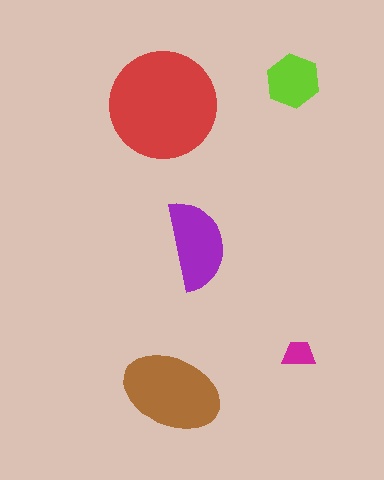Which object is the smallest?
The magenta trapezoid.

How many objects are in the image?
There are 5 objects in the image.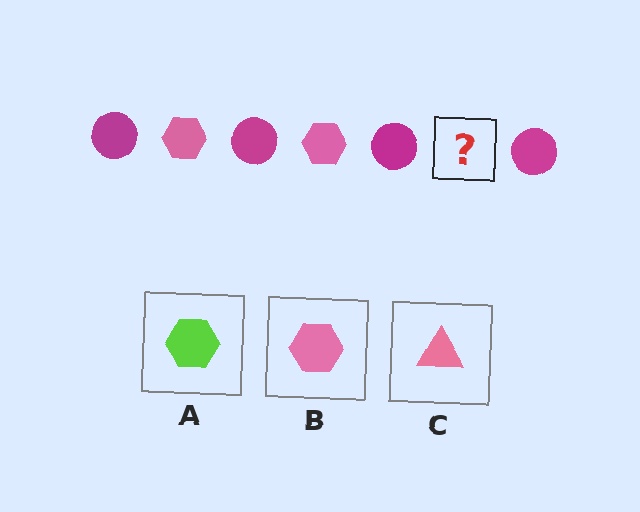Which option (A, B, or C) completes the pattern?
B.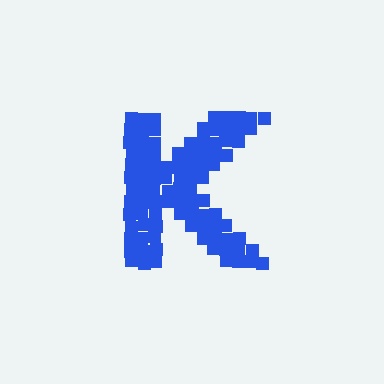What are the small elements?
The small elements are squares.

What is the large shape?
The large shape is the letter K.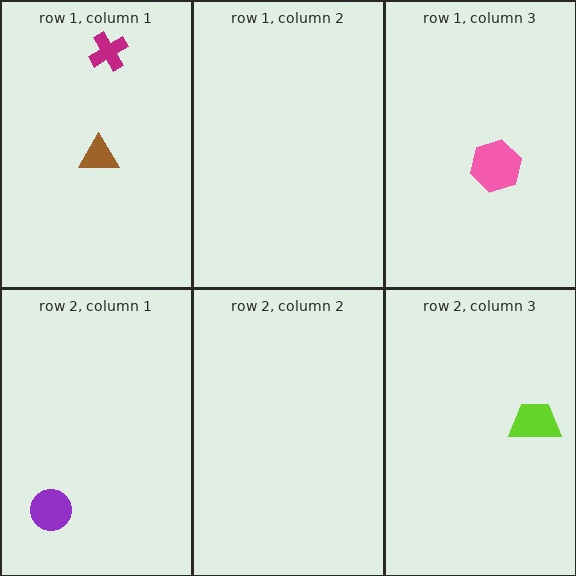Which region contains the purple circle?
The row 2, column 1 region.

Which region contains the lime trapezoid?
The row 2, column 3 region.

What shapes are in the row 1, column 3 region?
The pink hexagon.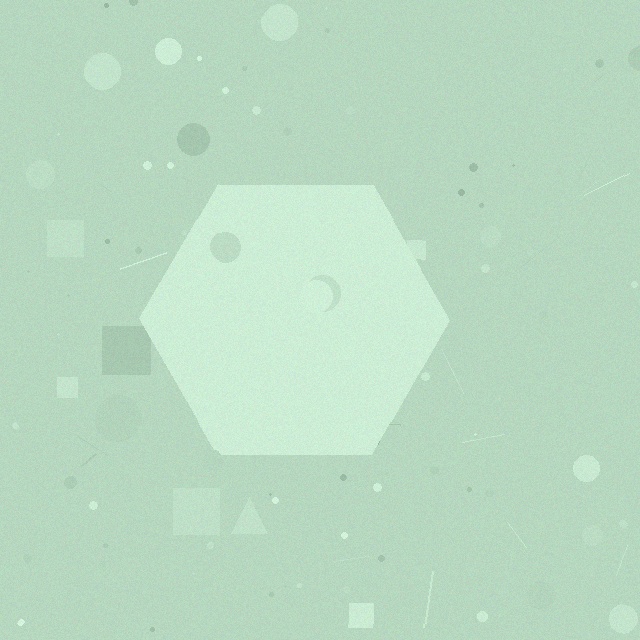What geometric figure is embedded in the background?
A hexagon is embedded in the background.